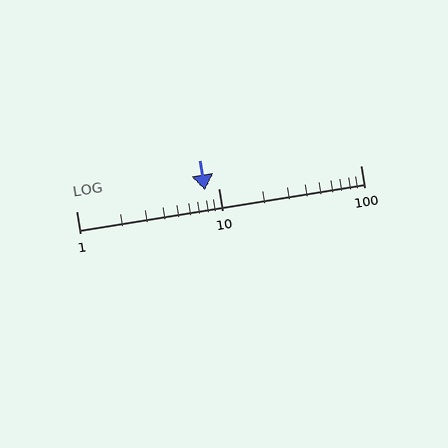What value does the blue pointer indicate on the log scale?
The pointer indicates approximately 8.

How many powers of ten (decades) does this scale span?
The scale spans 2 decades, from 1 to 100.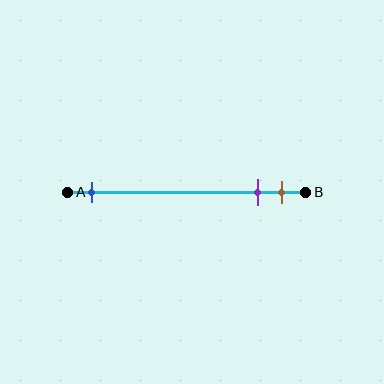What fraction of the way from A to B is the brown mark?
The brown mark is approximately 90% (0.9) of the way from A to B.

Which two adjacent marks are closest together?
The purple and brown marks are the closest adjacent pair.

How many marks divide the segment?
There are 3 marks dividing the segment.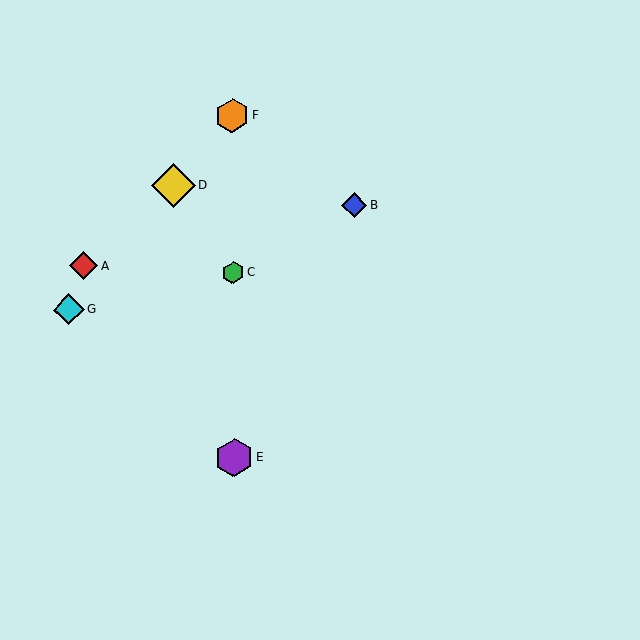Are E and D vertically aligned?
No, E is at x≈234 and D is at x≈173.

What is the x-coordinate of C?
Object C is at x≈233.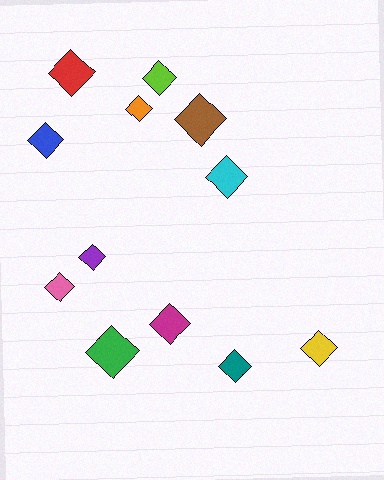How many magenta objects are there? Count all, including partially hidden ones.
There is 1 magenta object.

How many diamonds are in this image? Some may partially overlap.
There are 12 diamonds.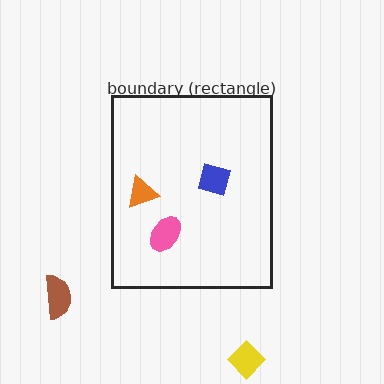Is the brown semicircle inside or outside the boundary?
Outside.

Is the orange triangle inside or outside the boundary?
Inside.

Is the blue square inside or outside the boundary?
Inside.